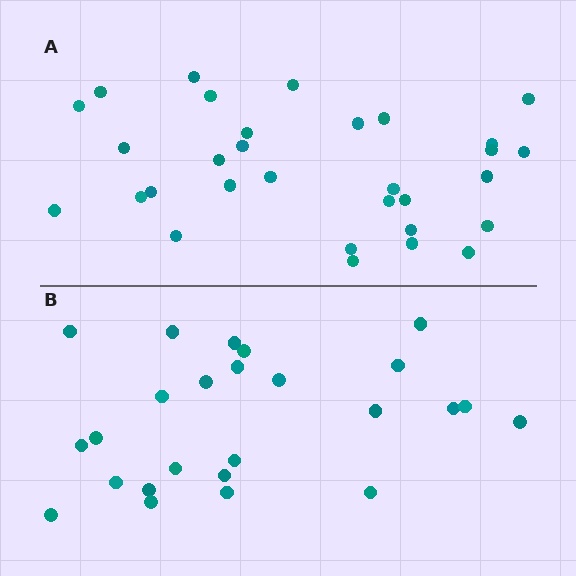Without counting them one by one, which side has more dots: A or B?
Region A (the top region) has more dots.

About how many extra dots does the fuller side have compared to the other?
Region A has about 6 more dots than region B.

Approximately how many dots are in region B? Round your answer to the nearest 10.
About 20 dots. (The exact count is 25, which rounds to 20.)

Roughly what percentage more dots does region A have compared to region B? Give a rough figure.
About 25% more.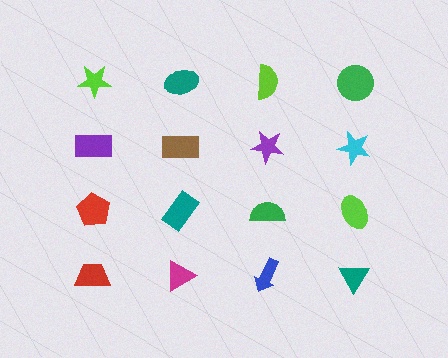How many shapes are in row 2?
4 shapes.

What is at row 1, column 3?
A lime semicircle.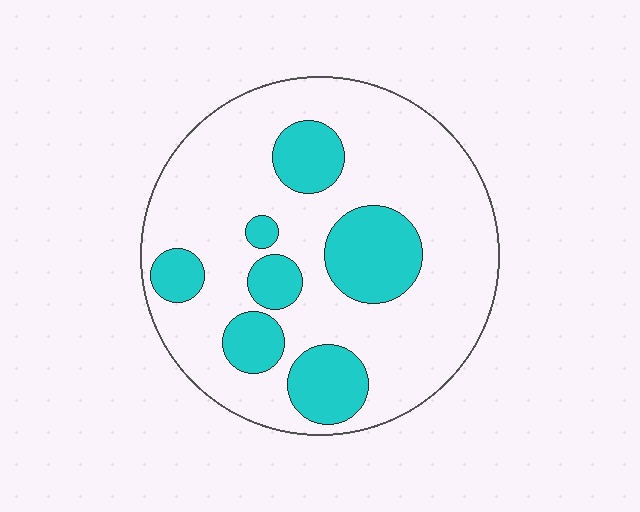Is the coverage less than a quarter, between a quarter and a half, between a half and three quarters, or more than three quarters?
Between a quarter and a half.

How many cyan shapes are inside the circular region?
7.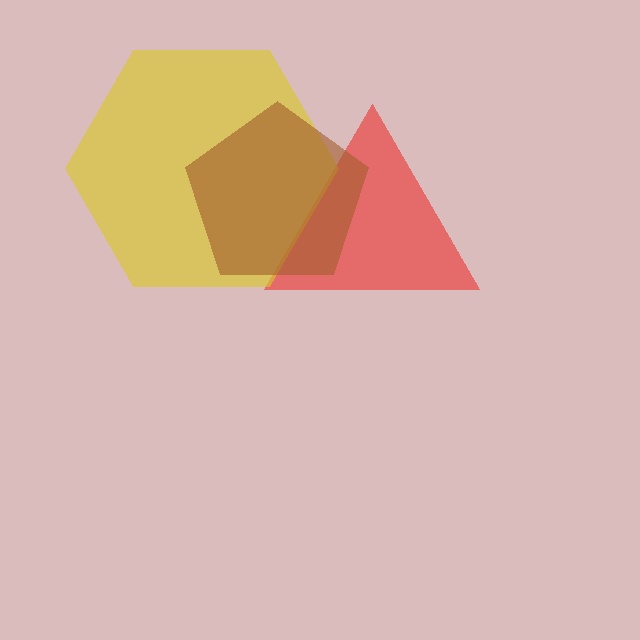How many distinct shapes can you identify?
There are 3 distinct shapes: a red triangle, a yellow hexagon, a brown pentagon.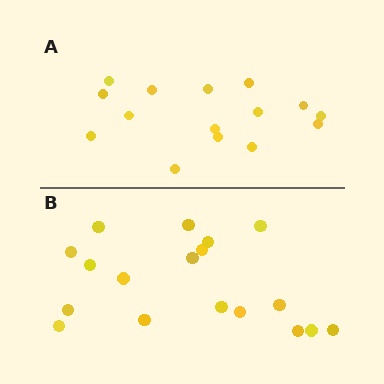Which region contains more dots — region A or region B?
Region B (the bottom region) has more dots.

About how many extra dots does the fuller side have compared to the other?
Region B has just a few more — roughly 2 or 3 more dots than region A.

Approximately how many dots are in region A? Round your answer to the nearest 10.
About 20 dots. (The exact count is 15, which rounds to 20.)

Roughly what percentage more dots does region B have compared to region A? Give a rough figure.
About 20% more.